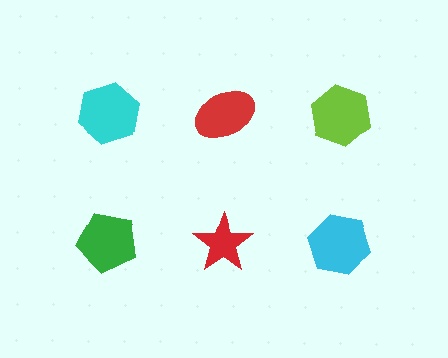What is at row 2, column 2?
A red star.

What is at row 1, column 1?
A cyan hexagon.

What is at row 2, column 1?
A green pentagon.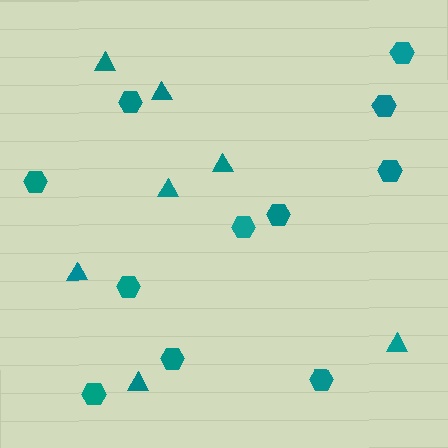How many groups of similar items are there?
There are 2 groups: one group of triangles (7) and one group of hexagons (11).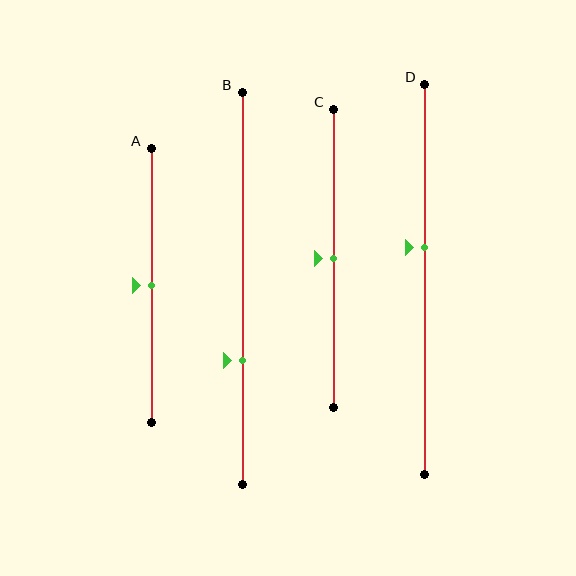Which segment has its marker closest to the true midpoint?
Segment A has its marker closest to the true midpoint.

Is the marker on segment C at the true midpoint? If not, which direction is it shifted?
Yes, the marker on segment C is at the true midpoint.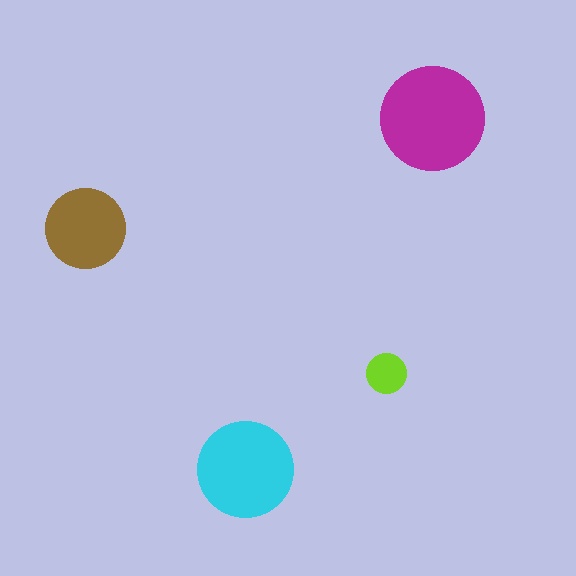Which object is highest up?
The magenta circle is topmost.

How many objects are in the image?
There are 4 objects in the image.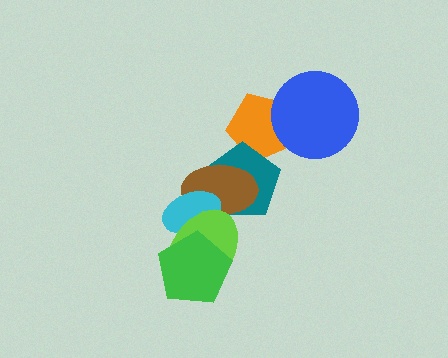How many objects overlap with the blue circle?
1 object overlaps with the blue circle.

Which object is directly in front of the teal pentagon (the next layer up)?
The brown ellipse is directly in front of the teal pentagon.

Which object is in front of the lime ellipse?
The green pentagon is in front of the lime ellipse.